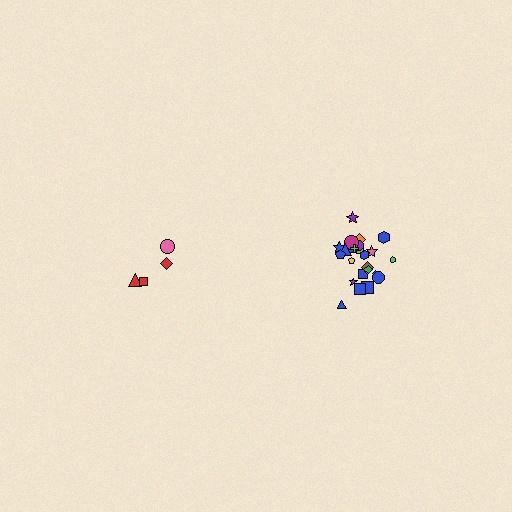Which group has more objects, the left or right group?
The right group.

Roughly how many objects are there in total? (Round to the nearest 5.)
Roughly 30 objects in total.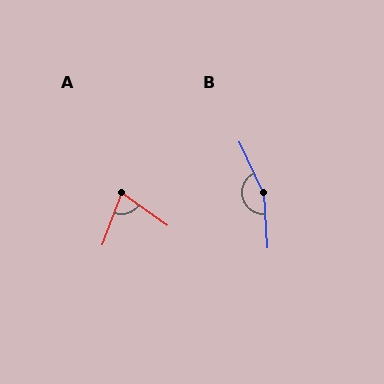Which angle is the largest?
B, at approximately 158 degrees.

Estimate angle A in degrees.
Approximately 75 degrees.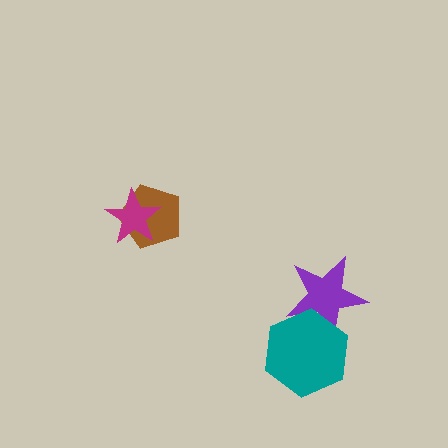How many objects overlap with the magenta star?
1 object overlaps with the magenta star.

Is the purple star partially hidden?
Yes, it is partially covered by another shape.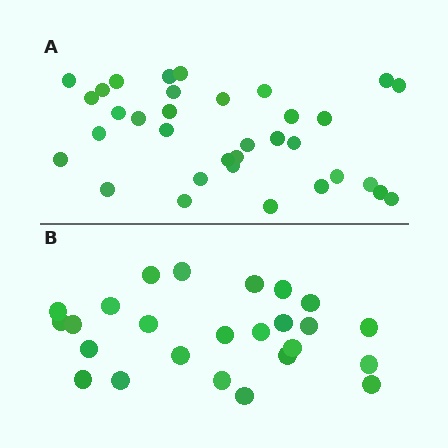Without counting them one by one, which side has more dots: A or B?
Region A (the top region) has more dots.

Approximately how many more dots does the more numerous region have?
Region A has roughly 8 or so more dots than region B.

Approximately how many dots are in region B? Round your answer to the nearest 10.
About 20 dots. (The exact count is 25, which rounds to 20.)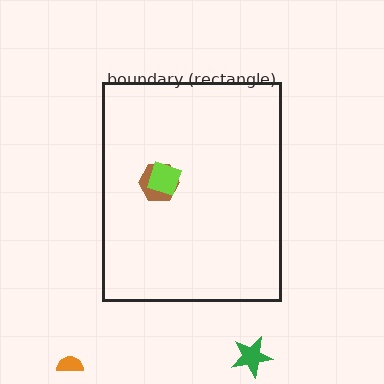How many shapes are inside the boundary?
2 inside, 2 outside.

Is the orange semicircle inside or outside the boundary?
Outside.